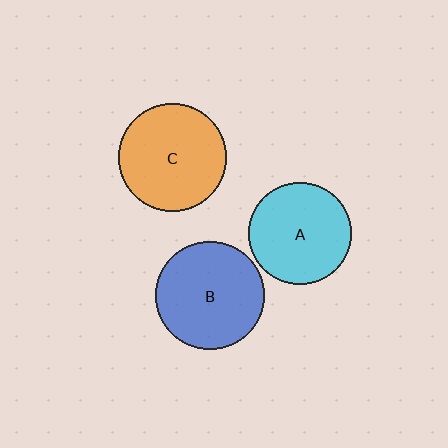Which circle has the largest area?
Circle B (blue).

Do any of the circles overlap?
No, none of the circles overlap.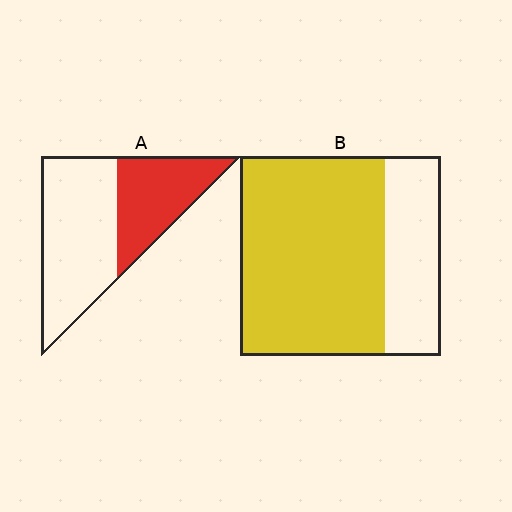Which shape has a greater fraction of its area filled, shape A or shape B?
Shape B.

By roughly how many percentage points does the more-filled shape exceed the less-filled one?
By roughly 35 percentage points (B over A).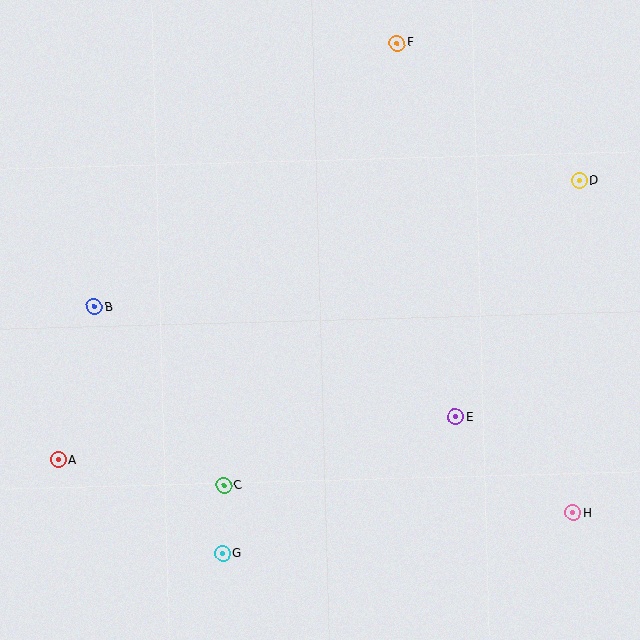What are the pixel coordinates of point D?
Point D is at (580, 181).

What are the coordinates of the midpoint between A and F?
The midpoint between A and F is at (227, 252).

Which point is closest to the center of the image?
Point E at (456, 417) is closest to the center.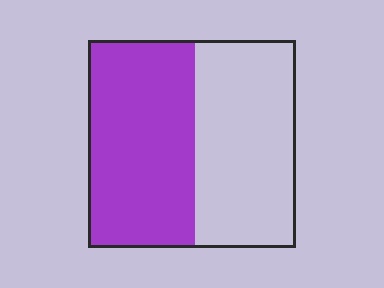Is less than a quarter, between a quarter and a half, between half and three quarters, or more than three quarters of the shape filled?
Between half and three quarters.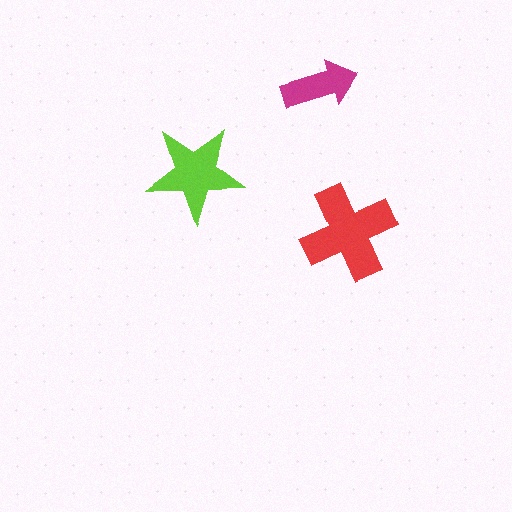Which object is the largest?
The red cross.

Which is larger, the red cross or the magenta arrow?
The red cross.